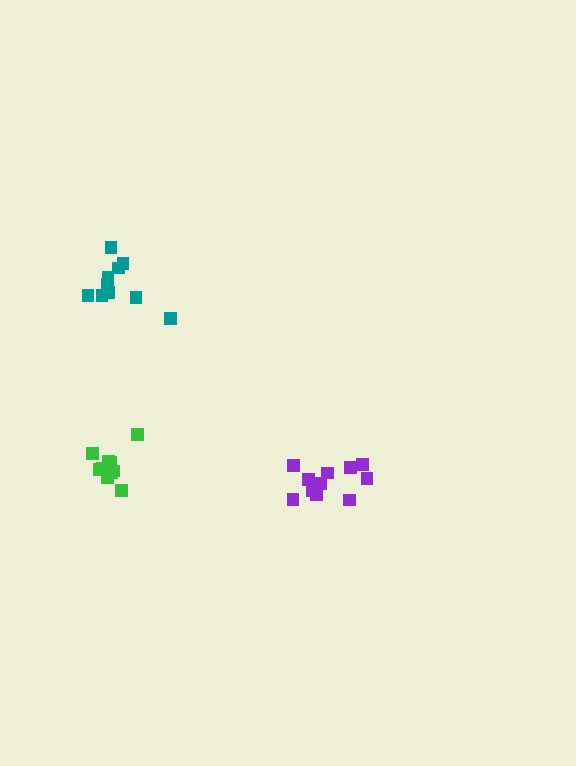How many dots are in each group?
Group 1: 10 dots, Group 2: 10 dots, Group 3: 11 dots (31 total).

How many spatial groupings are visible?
There are 3 spatial groupings.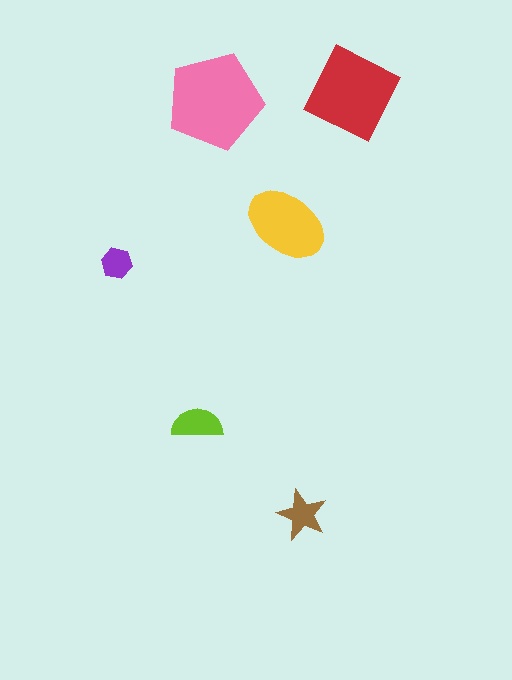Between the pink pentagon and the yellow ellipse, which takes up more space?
The pink pentagon.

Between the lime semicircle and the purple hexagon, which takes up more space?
The lime semicircle.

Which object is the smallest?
The purple hexagon.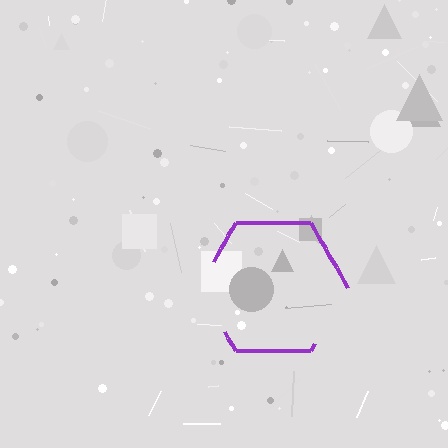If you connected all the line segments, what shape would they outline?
They would outline a hexagon.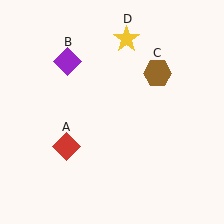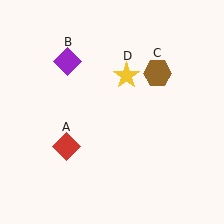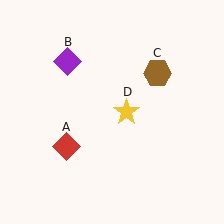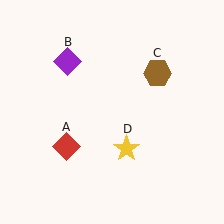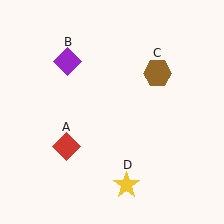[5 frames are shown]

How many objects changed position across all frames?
1 object changed position: yellow star (object D).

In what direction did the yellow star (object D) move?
The yellow star (object D) moved down.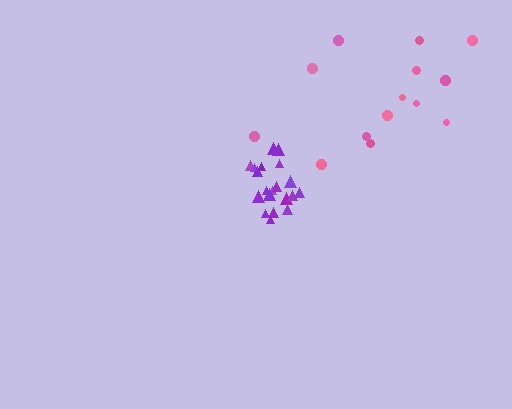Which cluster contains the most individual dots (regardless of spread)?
Purple (20).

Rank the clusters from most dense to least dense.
purple, pink.